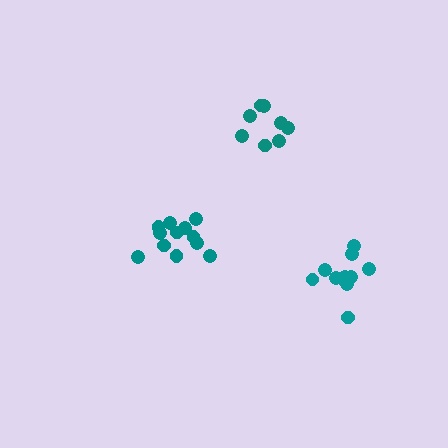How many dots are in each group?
Group 1: 12 dots, Group 2: 8 dots, Group 3: 11 dots (31 total).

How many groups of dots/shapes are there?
There are 3 groups.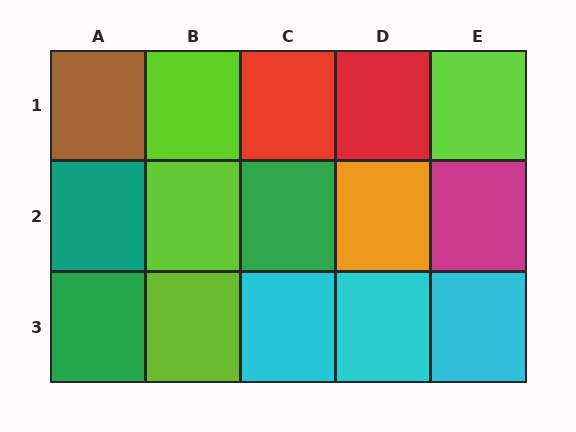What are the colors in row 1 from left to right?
Brown, lime, red, red, lime.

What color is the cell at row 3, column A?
Green.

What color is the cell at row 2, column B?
Lime.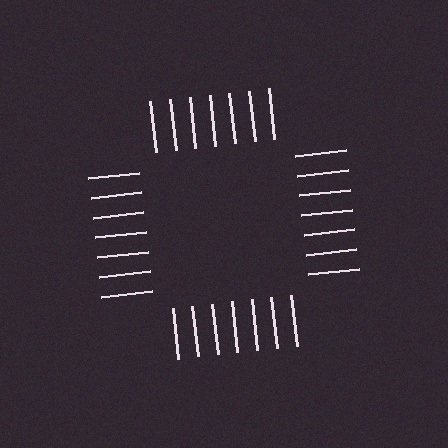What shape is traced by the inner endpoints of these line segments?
An illusory square — the line segments terminate on its edges but no continuous stroke is drawn.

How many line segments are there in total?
28 — 7 along each of the 4 edges.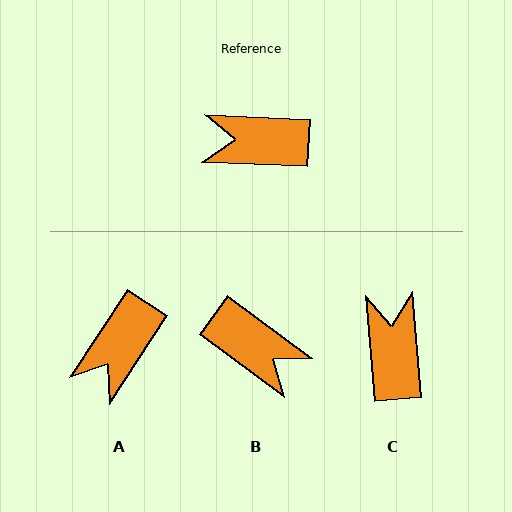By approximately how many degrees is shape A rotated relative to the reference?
Approximately 59 degrees counter-clockwise.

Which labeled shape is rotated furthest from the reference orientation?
B, about 146 degrees away.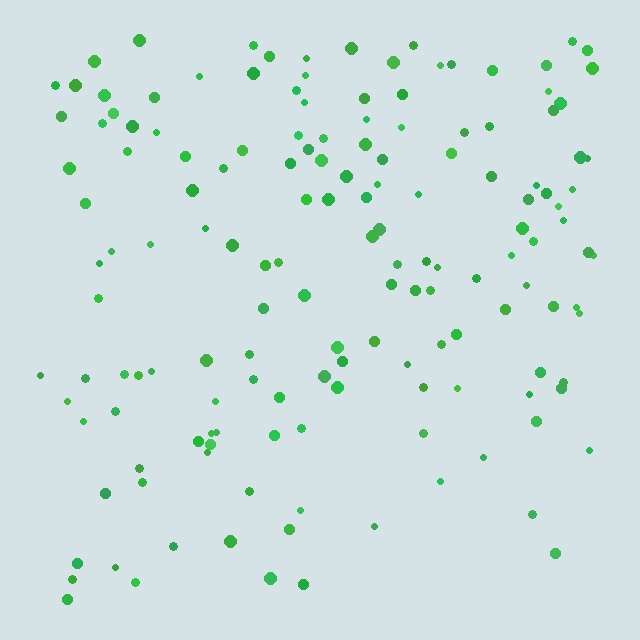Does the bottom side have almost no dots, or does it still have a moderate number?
Still a moderate number, just noticeably fewer than the top.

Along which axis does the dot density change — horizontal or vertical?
Vertical.